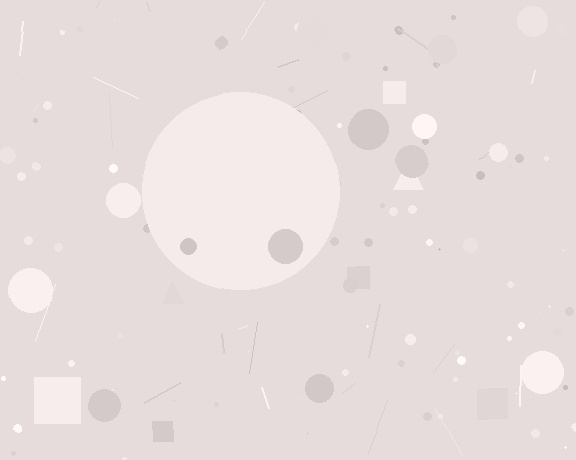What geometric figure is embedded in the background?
A circle is embedded in the background.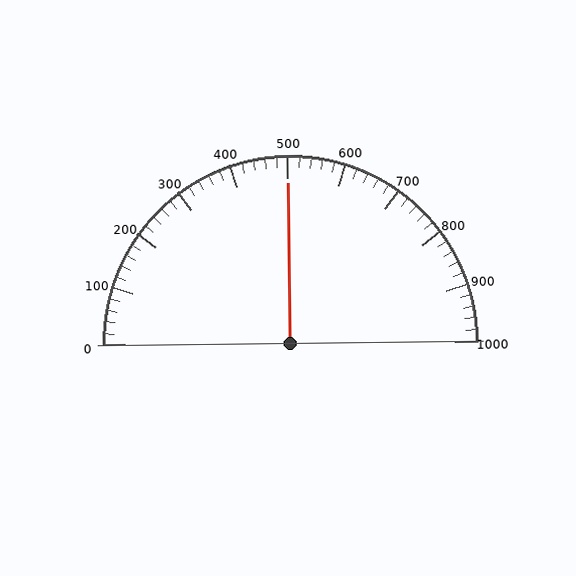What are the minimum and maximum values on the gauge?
The gauge ranges from 0 to 1000.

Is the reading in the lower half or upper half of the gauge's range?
The reading is in the upper half of the range (0 to 1000).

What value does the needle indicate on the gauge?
The needle indicates approximately 500.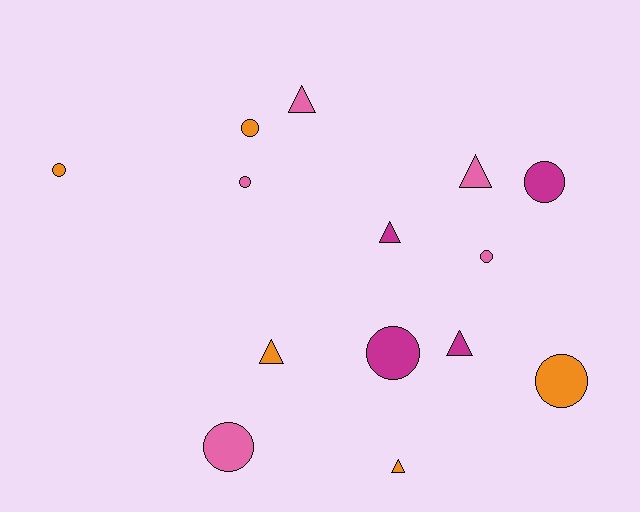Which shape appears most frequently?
Circle, with 8 objects.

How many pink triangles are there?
There are 2 pink triangles.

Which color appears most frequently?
Orange, with 5 objects.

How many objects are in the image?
There are 14 objects.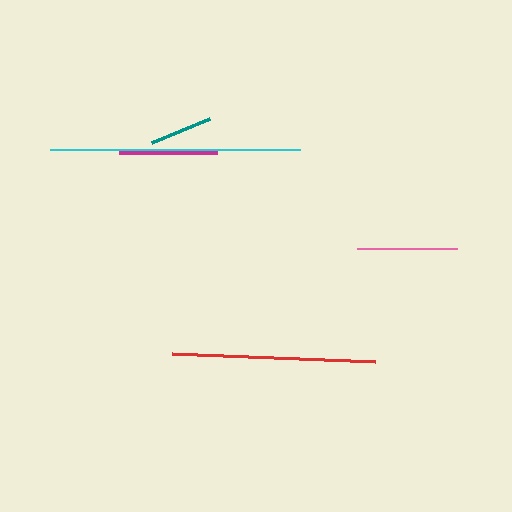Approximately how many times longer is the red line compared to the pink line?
The red line is approximately 2.0 times the length of the pink line.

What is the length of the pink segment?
The pink segment is approximately 101 pixels long.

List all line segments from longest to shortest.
From longest to shortest: cyan, red, pink, magenta, teal.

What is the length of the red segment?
The red segment is approximately 204 pixels long.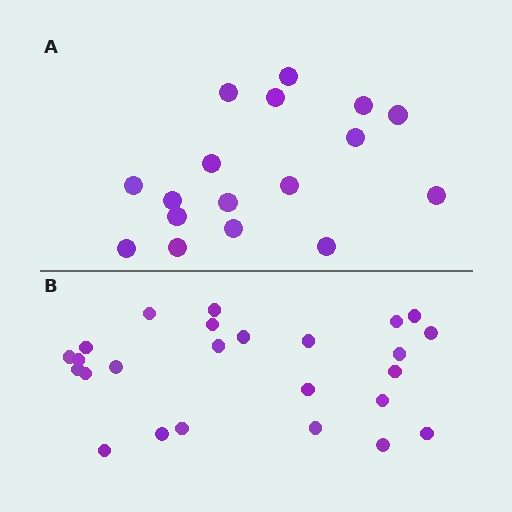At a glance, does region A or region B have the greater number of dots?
Region B (the bottom region) has more dots.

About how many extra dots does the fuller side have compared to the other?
Region B has roughly 8 or so more dots than region A.